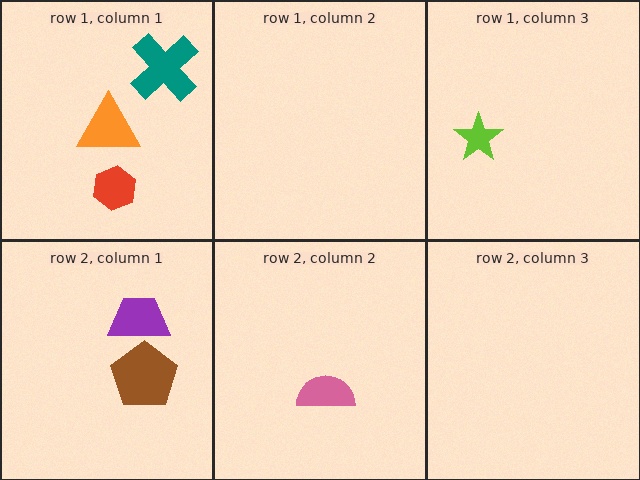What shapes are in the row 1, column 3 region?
The lime star.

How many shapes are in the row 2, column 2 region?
1.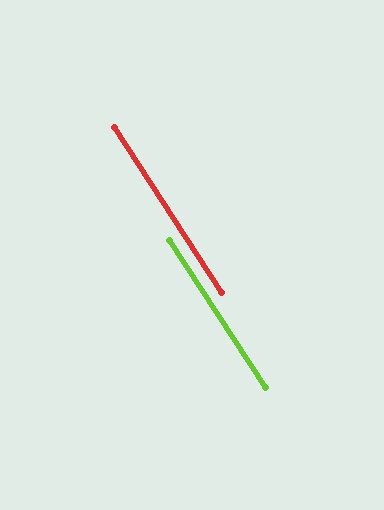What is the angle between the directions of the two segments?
Approximately 0 degrees.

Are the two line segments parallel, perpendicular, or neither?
Parallel — their directions differ by only 0.0°.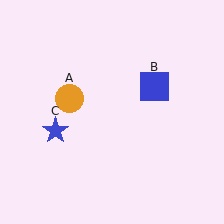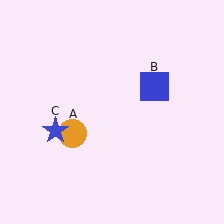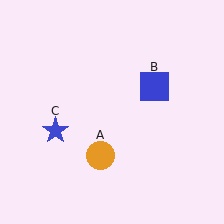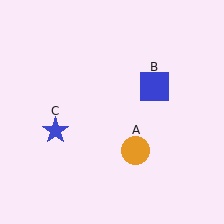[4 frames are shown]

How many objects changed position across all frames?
1 object changed position: orange circle (object A).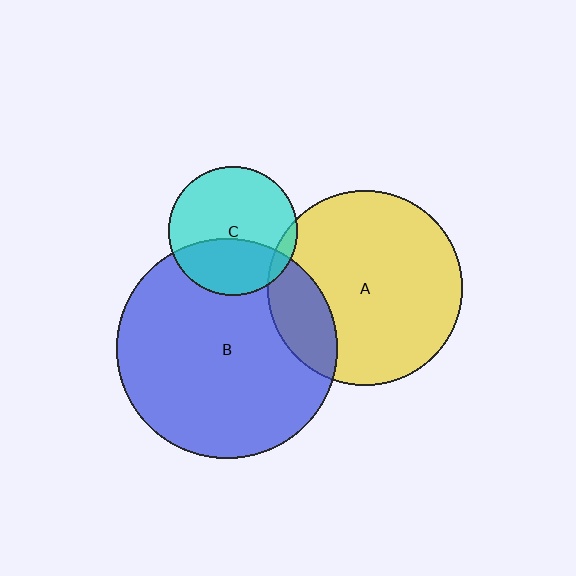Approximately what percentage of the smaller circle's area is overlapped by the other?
Approximately 20%.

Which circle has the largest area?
Circle B (blue).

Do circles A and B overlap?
Yes.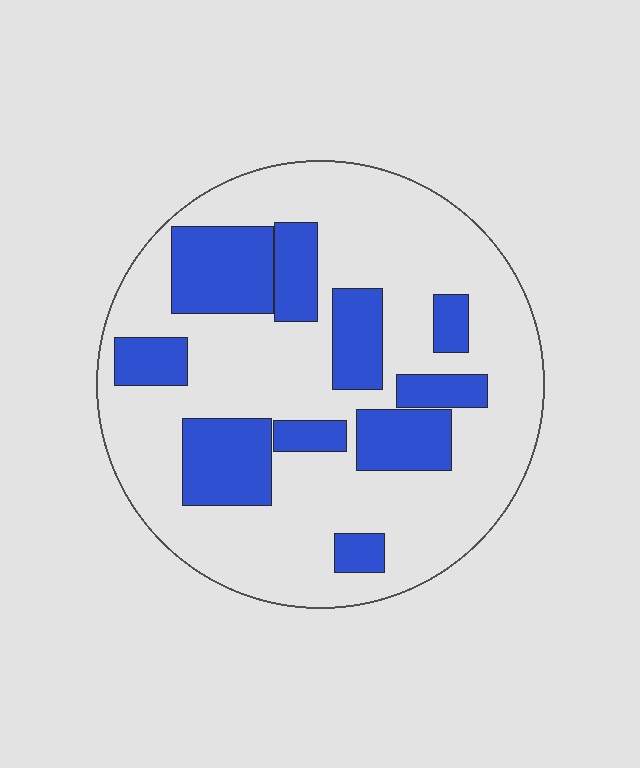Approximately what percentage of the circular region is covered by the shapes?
Approximately 30%.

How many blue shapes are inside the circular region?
10.